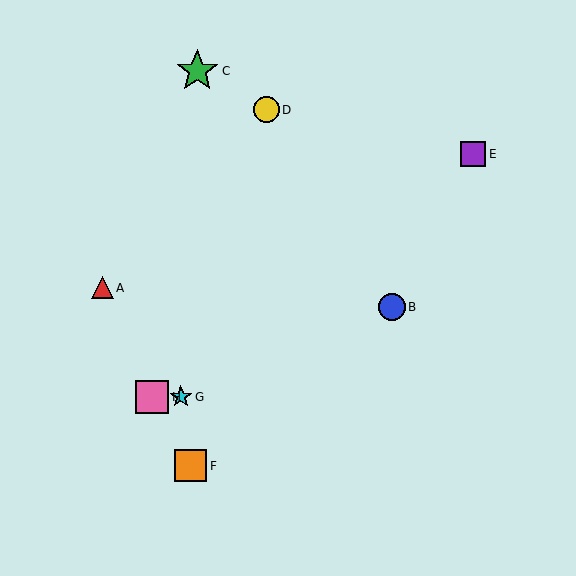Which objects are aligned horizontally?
Objects G, H are aligned horizontally.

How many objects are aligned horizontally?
2 objects (G, H) are aligned horizontally.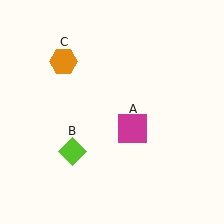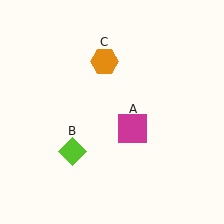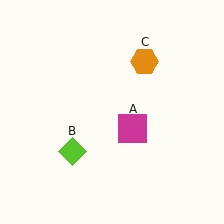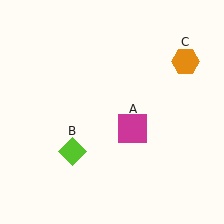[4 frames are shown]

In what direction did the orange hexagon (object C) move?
The orange hexagon (object C) moved right.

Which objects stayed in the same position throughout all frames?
Magenta square (object A) and lime diamond (object B) remained stationary.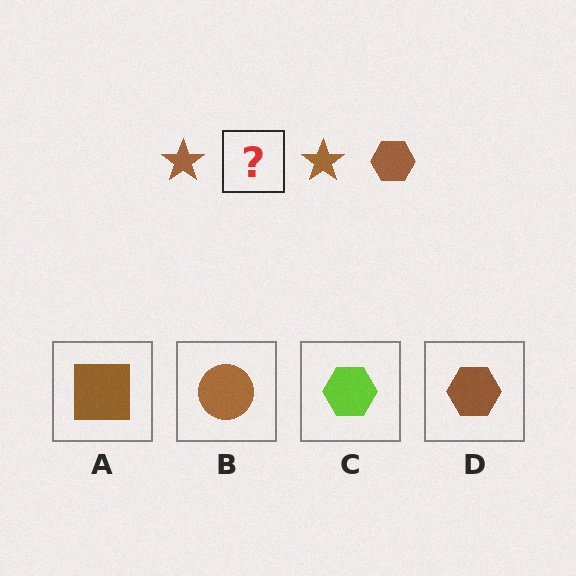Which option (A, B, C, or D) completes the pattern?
D.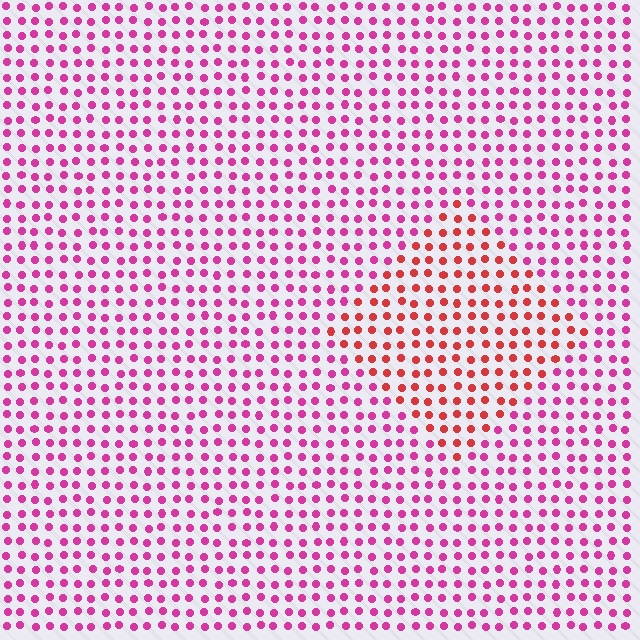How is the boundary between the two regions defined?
The boundary is defined purely by a slight shift in hue (about 38 degrees). Spacing, size, and orientation are identical on both sides.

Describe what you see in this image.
The image is filled with small magenta elements in a uniform arrangement. A diamond-shaped region is visible where the elements are tinted to a slightly different hue, forming a subtle color boundary.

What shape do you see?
I see a diamond.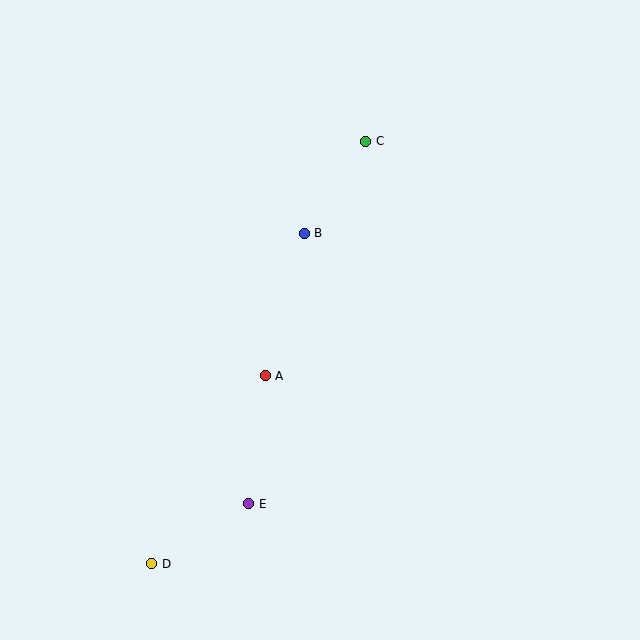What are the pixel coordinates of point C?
Point C is at (366, 141).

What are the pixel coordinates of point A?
Point A is at (265, 376).